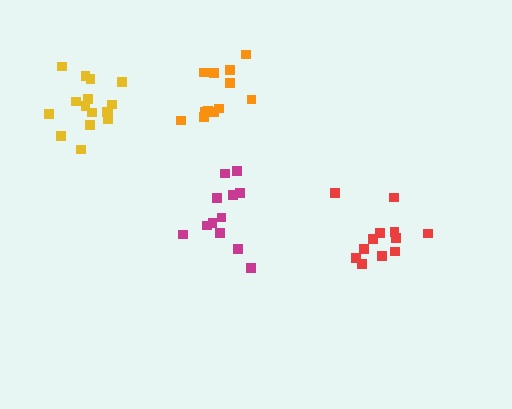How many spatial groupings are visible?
There are 4 spatial groupings.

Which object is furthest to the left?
The yellow cluster is leftmost.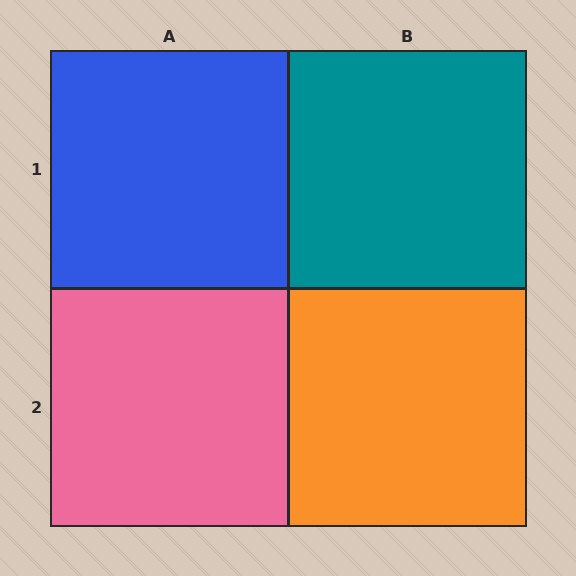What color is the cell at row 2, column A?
Pink.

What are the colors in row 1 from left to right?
Blue, teal.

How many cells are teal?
1 cell is teal.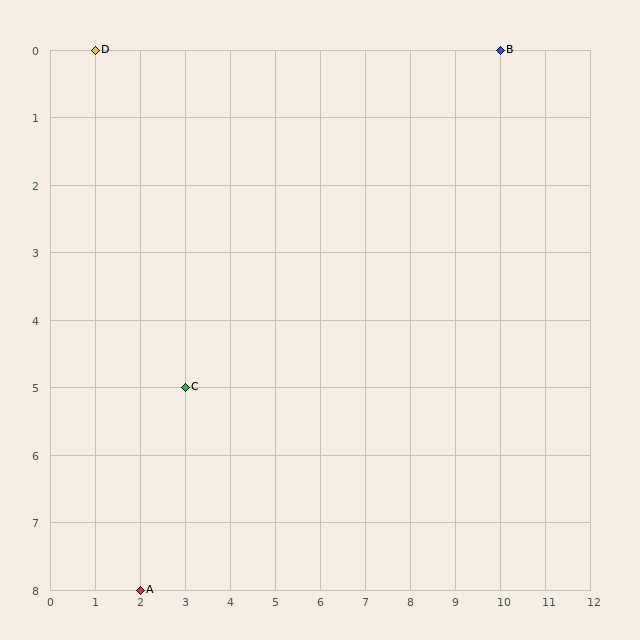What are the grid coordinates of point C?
Point C is at grid coordinates (3, 5).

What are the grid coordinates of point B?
Point B is at grid coordinates (10, 0).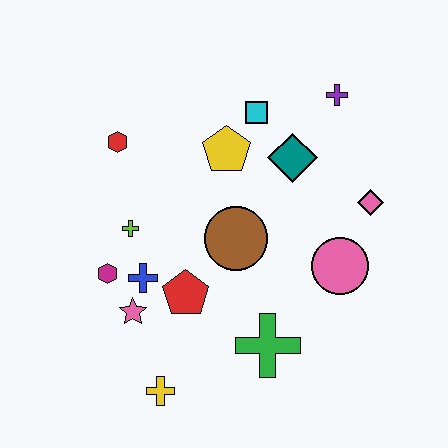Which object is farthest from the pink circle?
The red hexagon is farthest from the pink circle.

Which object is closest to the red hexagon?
The lime cross is closest to the red hexagon.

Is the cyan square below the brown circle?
No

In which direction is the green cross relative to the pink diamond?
The green cross is below the pink diamond.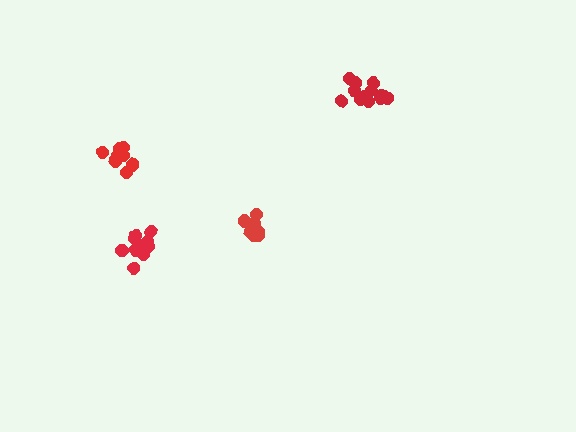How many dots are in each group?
Group 1: 9 dots, Group 2: 11 dots, Group 3: 9 dots, Group 4: 13 dots (42 total).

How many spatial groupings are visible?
There are 4 spatial groupings.